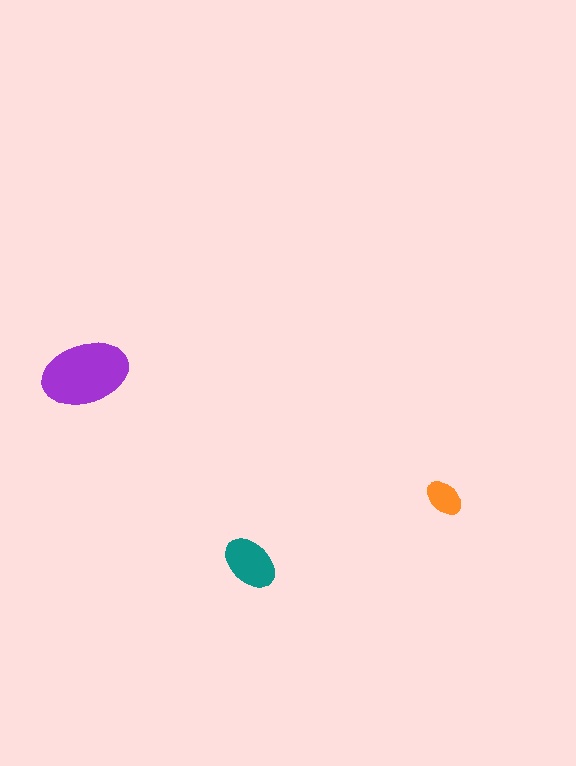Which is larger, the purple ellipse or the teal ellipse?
The purple one.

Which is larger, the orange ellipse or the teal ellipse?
The teal one.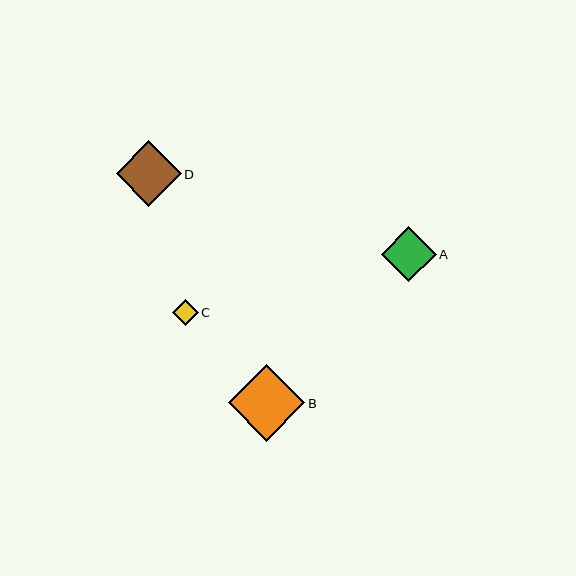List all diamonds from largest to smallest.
From largest to smallest: B, D, A, C.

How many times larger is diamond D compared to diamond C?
Diamond D is approximately 2.5 times the size of diamond C.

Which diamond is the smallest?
Diamond C is the smallest with a size of approximately 26 pixels.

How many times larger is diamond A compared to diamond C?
Diamond A is approximately 2.1 times the size of diamond C.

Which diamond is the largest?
Diamond B is the largest with a size of approximately 76 pixels.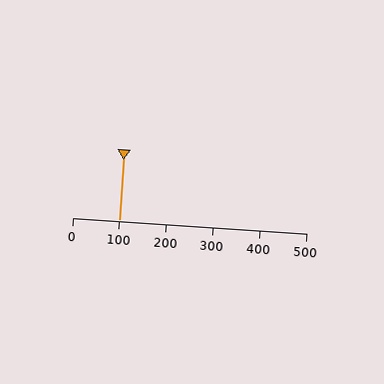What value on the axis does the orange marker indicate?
The marker indicates approximately 100.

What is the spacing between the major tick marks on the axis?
The major ticks are spaced 100 apart.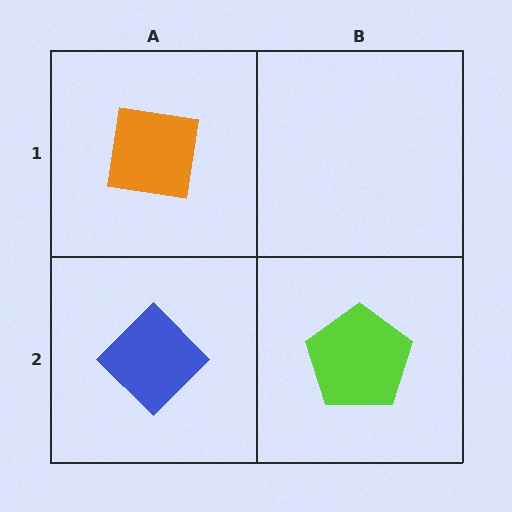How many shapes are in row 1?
1 shape.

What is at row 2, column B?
A lime pentagon.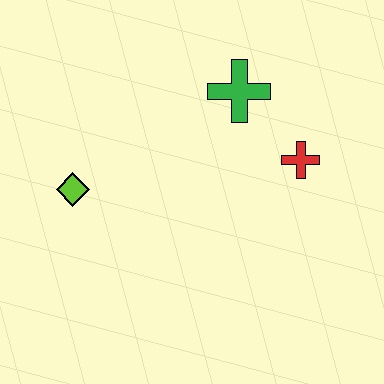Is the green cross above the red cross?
Yes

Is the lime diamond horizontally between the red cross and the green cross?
No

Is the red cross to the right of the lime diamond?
Yes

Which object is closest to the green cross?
The red cross is closest to the green cross.